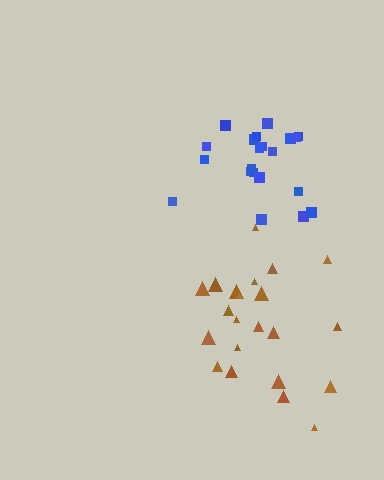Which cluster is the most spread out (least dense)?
Brown.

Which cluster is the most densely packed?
Blue.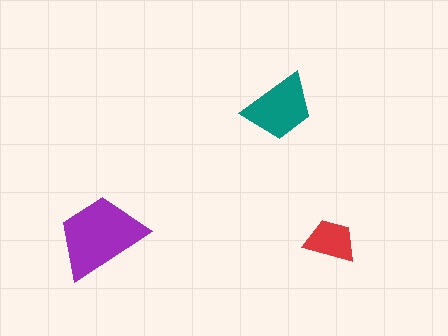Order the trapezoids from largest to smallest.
the purple one, the teal one, the red one.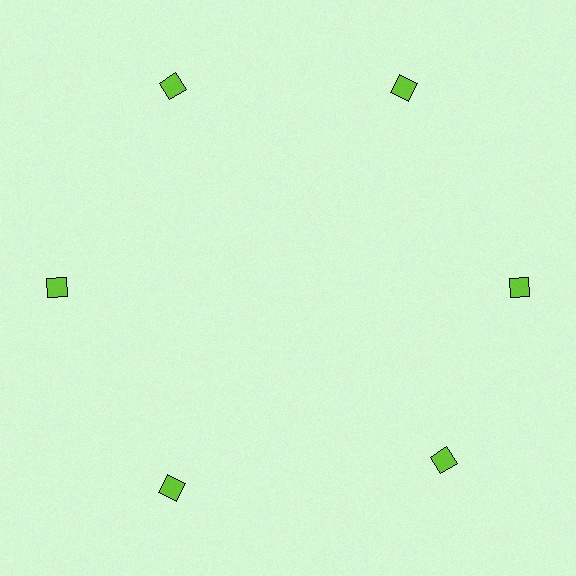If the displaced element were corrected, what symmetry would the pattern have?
It would have 6-fold rotational symmetry — the pattern would map onto itself every 60 degrees.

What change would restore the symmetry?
The symmetry would be restored by rotating it back into even spacing with its neighbors so that all 6 squares sit at equal angles and equal distance from the center.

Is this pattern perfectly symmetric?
No. The 6 lime squares are arranged in a ring, but one element near the 5 o'clock position is rotated out of alignment along the ring, breaking the 6-fold rotational symmetry.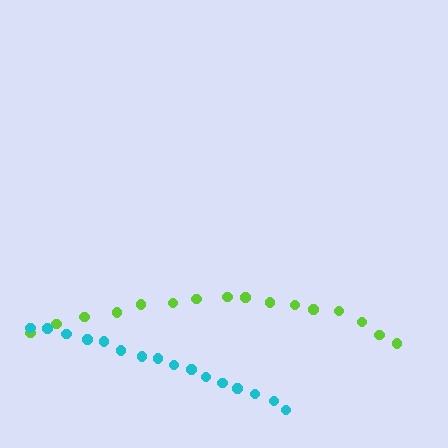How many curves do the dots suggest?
There are 2 distinct paths.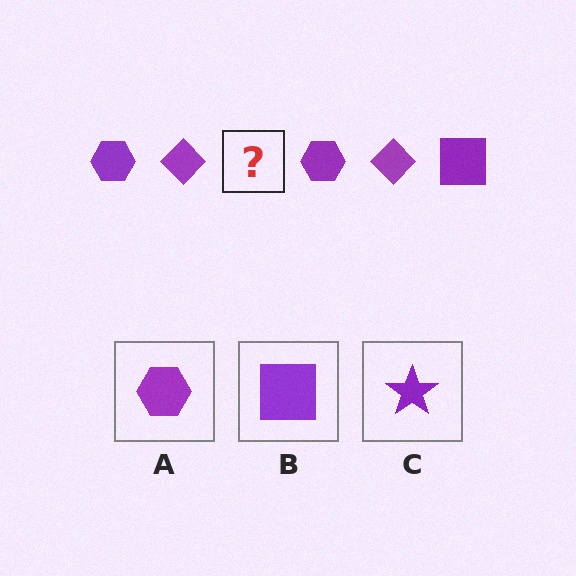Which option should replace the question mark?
Option B.